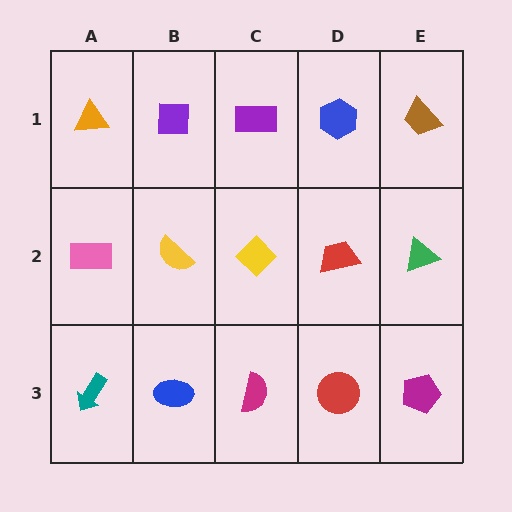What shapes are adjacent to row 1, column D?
A red trapezoid (row 2, column D), a purple rectangle (row 1, column C), a brown trapezoid (row 1, column E).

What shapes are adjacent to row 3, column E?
A green triangle (row 2, column E), a red circle (row 3, column D).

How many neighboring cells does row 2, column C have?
4.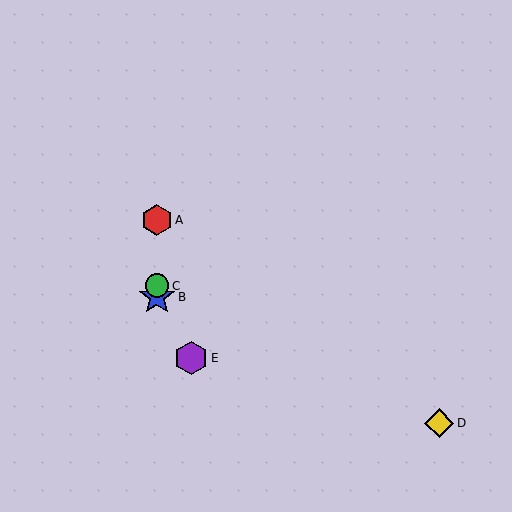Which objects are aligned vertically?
Objects A, B, C are aligned vertically.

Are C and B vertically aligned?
Yes, both are at x≈157.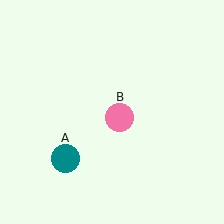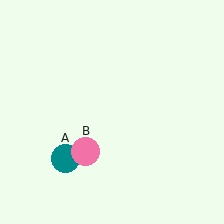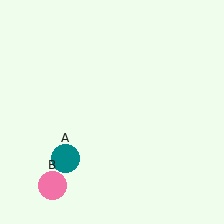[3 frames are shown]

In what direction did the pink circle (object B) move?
The pink circle (object B) moved down and to the left.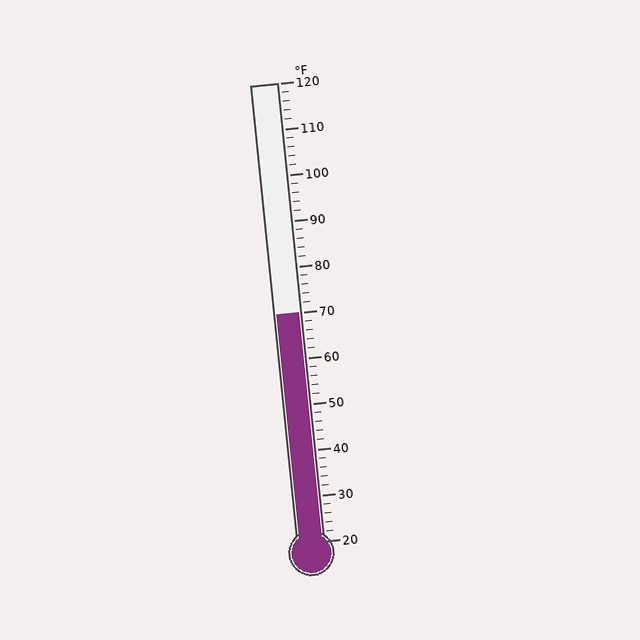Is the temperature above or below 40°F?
The temperature is above 40°F.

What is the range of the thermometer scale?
The thermometer scale ranges from 20°F to 120°F.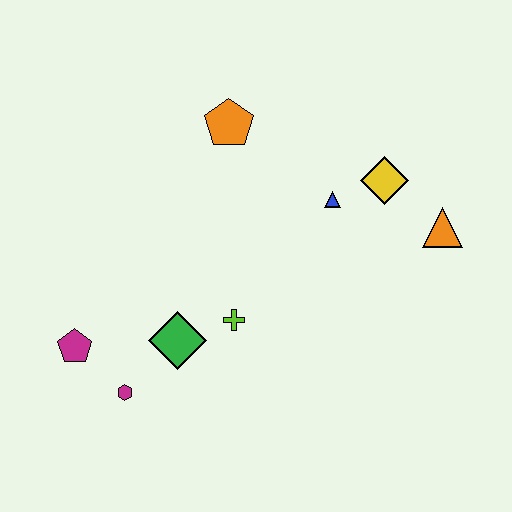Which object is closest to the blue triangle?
The yellow diamond is closest to the blue triangle.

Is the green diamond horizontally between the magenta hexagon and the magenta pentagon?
No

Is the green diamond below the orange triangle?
Yes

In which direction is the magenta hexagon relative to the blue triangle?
The magenta hexagon is to the left of the blue triangle.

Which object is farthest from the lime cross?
The orange triangle is farthest from the lime cross.